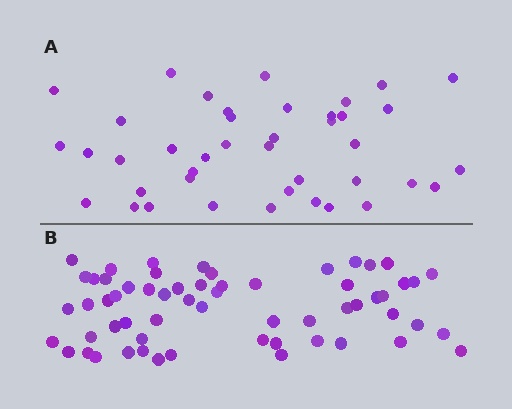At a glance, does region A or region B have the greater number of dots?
Region B (the bottom region) has more dots.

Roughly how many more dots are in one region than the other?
Region B has approximately 20 more dots than region A.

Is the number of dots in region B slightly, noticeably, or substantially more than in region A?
Region B has substantially more. The ratio is roughly 1.5 to 1.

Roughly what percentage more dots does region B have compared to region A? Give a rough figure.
About 45% more.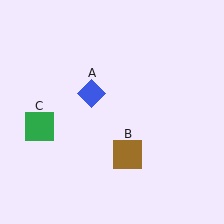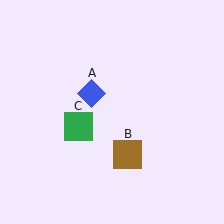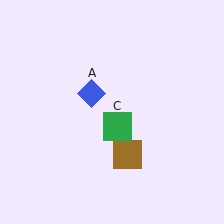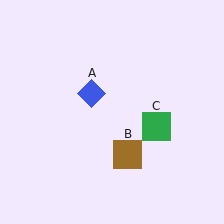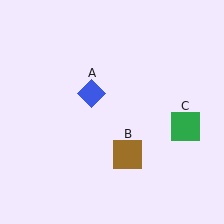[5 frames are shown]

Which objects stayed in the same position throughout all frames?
Blue diamond (object A) and brown square (object B) remained stationary.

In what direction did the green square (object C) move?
The green square (object C) moved right.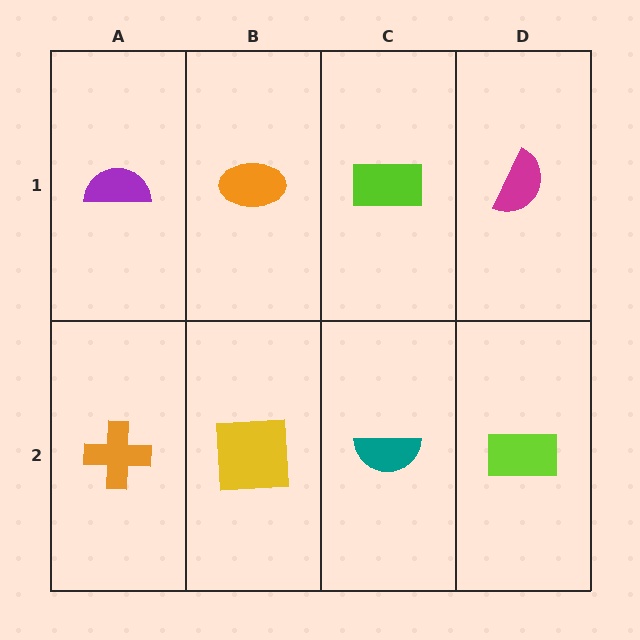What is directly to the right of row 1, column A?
An orange ellipse.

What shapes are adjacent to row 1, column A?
An orange cross (row 2, column A), an orange ellipse (row 1, column B).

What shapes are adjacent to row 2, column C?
A lime rectangle (row 1, column C), a yellow square (row 2, column B), a lime rectangle (row 2, column D).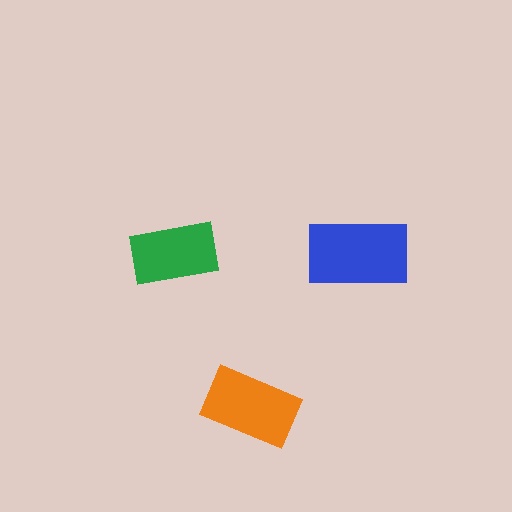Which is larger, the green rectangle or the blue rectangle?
The blue one.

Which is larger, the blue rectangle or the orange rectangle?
The blue one.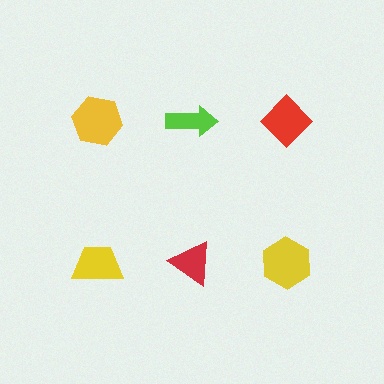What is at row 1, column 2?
A lime arrow.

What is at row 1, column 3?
A red diamond.